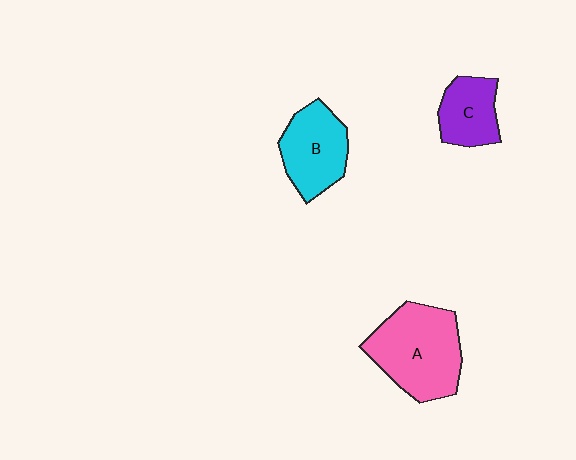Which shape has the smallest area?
Shape C (purple).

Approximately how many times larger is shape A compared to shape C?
Approximately 1.9 times.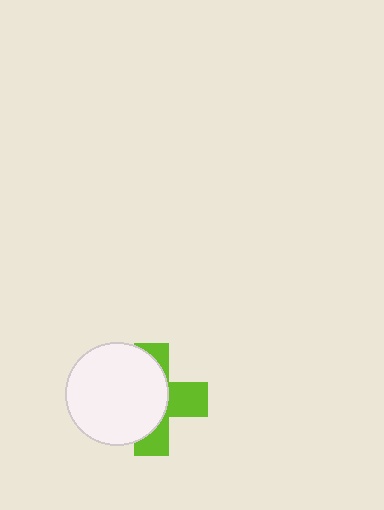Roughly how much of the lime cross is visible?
A small part of it is visible (roughly 42%).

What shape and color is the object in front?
The object in front is a white circle.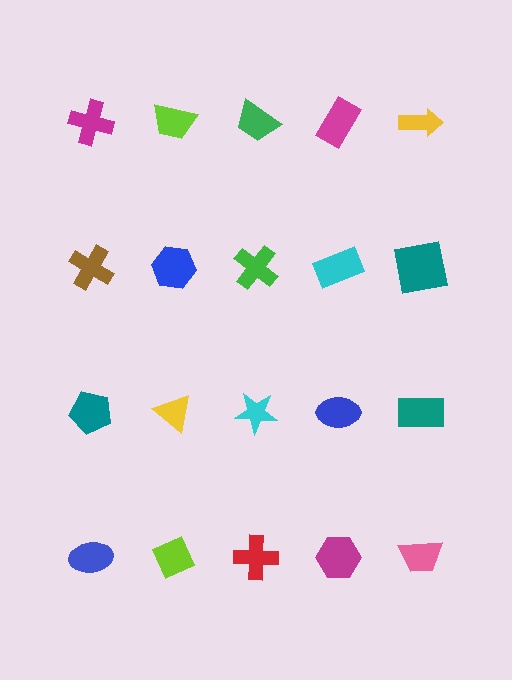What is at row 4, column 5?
A pink trapezoid.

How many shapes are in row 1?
5 shapes.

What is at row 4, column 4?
A magenta hexagon.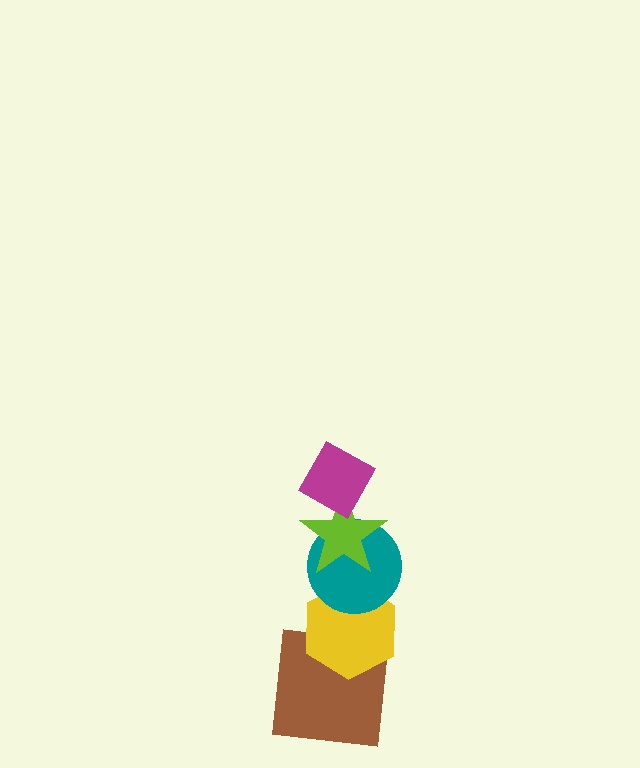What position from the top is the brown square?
The brown square is 5th from the top.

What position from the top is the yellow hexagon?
The yellow hexagon is 4th from the top.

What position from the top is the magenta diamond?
The magenta diamond is 1st from the top.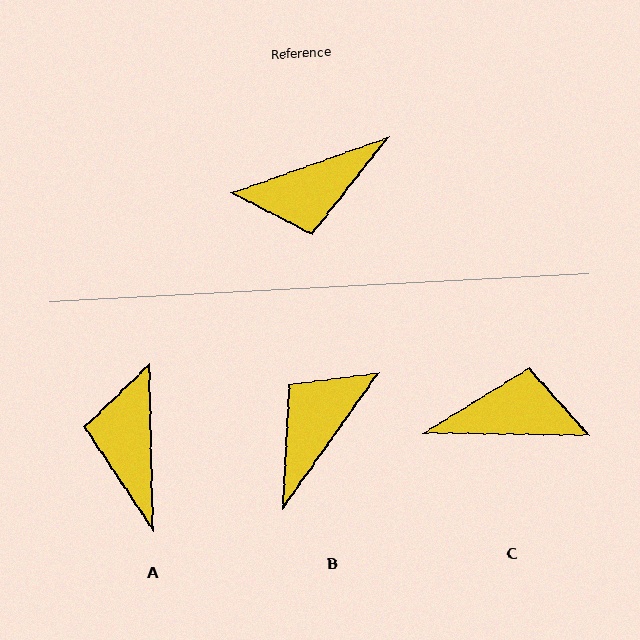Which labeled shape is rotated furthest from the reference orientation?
C, about 160 degrees away.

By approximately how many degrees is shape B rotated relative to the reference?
Approximately 145 degrees clockwise.